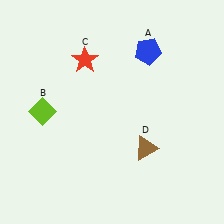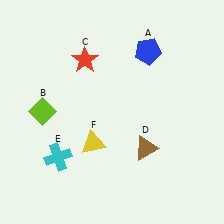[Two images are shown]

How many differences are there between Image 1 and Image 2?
There are 2 differences between the two images.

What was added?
A cyan cross (E), a yellow triangle (F) were added in Image 2.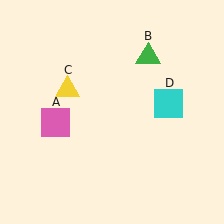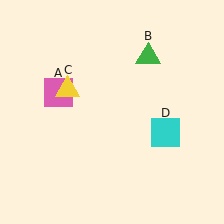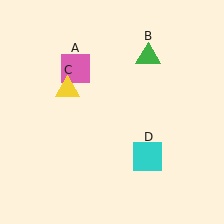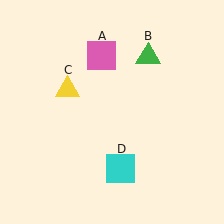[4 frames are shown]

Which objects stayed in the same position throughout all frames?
Green triangle (object B) and yellow triangle (object C) remained stationary.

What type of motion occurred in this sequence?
The pink square (object A), cyan square (object D) rotated clockwise around the center of the scene.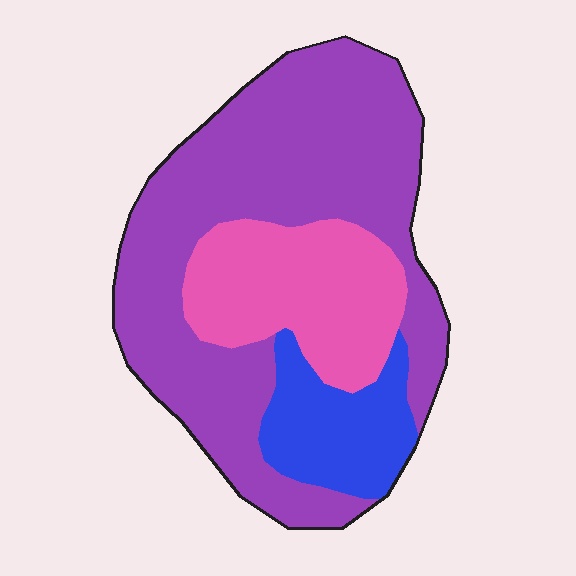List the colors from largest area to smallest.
From largest to smallest: purple, pink, blue.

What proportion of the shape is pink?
Pink takes up less than a quarter of the shape.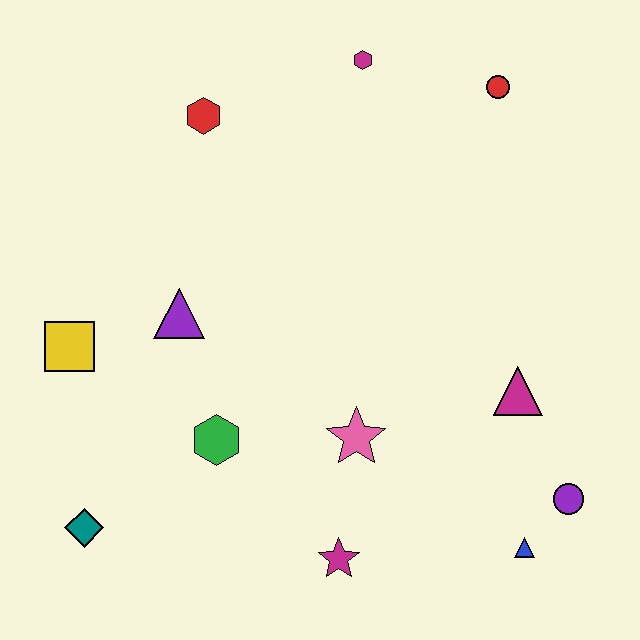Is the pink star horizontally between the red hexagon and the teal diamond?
No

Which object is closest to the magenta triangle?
The purple circle is closest to the magenta triangle.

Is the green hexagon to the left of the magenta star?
Yes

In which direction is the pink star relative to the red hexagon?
The pink star is below the red hexagon.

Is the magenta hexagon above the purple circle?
Yes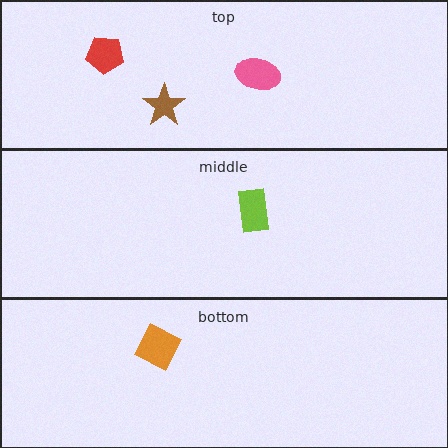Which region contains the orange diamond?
The bottom region.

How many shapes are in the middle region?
1.